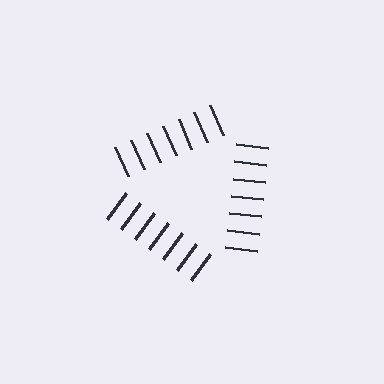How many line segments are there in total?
21 — 7 along each of the 3 edges.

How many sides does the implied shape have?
3 sides — the line-ends trace a triangle.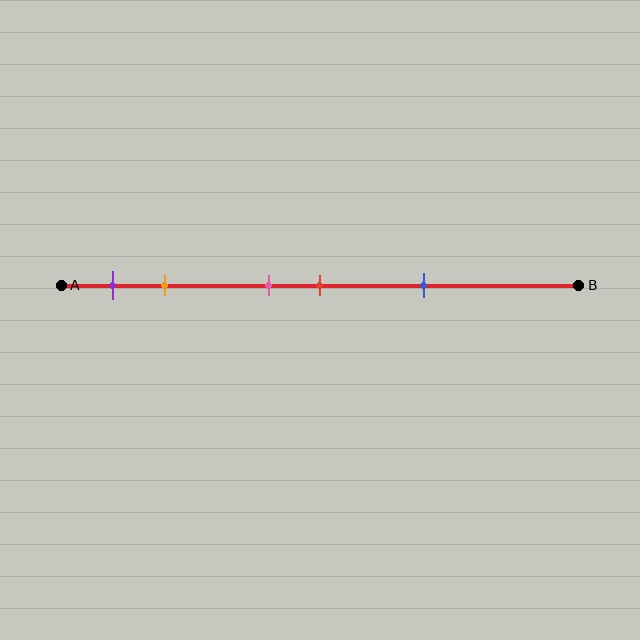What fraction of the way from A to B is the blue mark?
The blue mark is approximately 70% (0.7) of the way from A to B.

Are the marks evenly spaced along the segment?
No, the marks are not evenly spaced.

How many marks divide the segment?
There are 5 marks dividing the segment.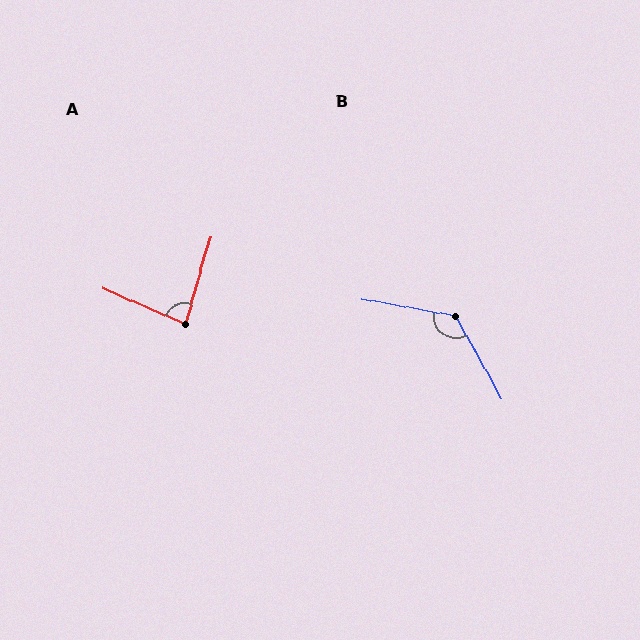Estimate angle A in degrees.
Approximately 82 degrees.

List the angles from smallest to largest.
A (82°), B (129°).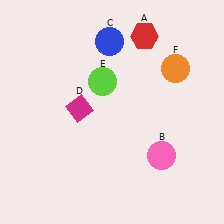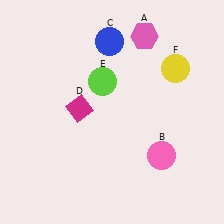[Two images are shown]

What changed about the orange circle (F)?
In Image 1, F is orange. In Image 2, it changed to yellow.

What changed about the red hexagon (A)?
In Image 1, A is red. In Image 2, it changed to pink.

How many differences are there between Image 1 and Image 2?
There are 2 differences between the two images.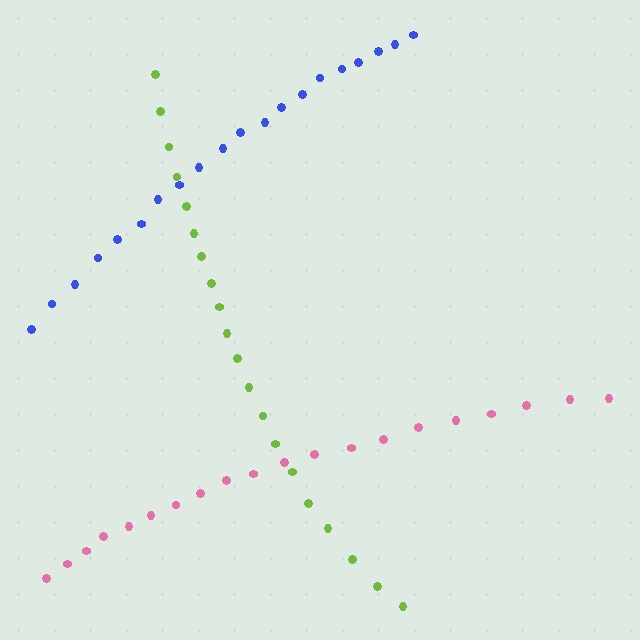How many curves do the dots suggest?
There are 3 distinct paths.